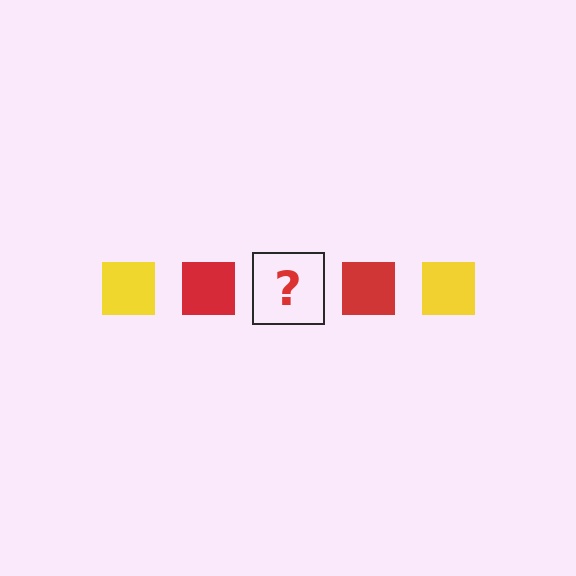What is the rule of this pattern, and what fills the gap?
The rule is that the pattern cycles through yellow, red squares. The gap should be filled with a yellow square.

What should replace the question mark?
The question mark should be replaced with a yellow square.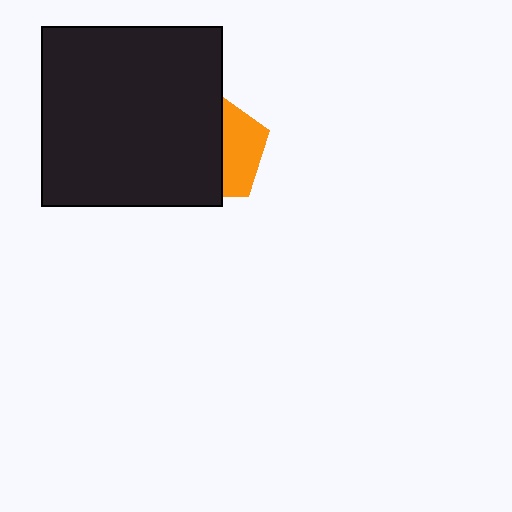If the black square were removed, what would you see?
You would see the complete orange pentagon.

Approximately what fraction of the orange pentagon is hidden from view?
Roughly 62% of the orange pentagon is hidden behind the black square.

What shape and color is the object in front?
The object in front is a black square.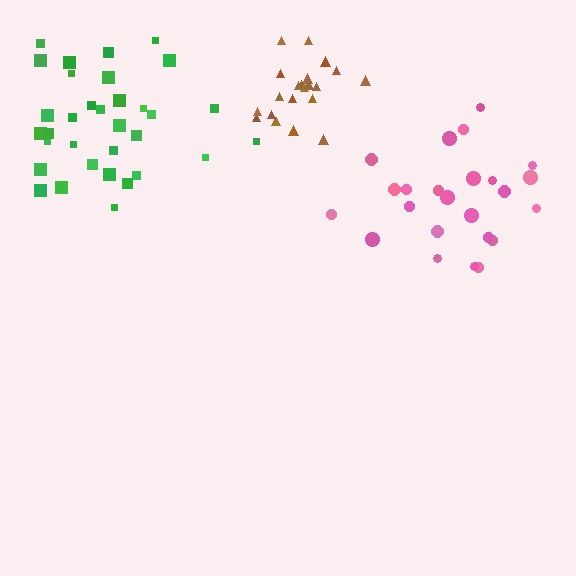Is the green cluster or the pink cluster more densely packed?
Pink.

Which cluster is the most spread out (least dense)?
Green.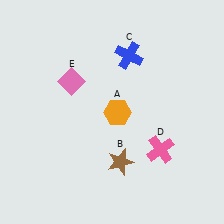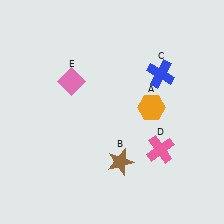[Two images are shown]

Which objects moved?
The objects that moved are: the orange hexagon (A), the blue cross (C).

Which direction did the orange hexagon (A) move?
The orange hexagon (A) moved right.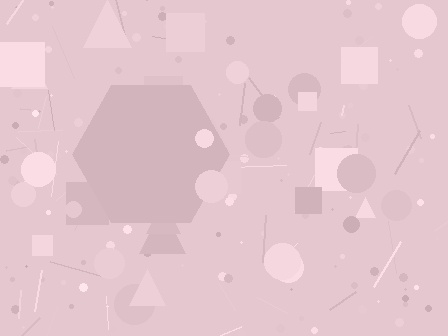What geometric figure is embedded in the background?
A hexagon is embedded in the background.